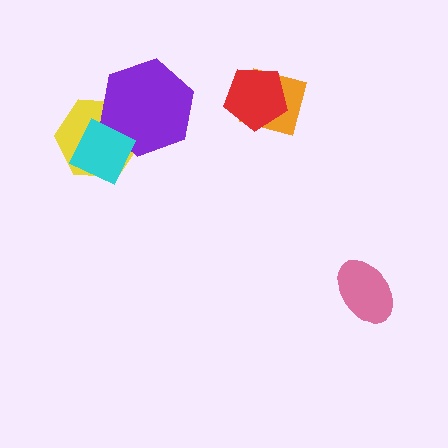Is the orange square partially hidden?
Yes, it is partially covered by another shape.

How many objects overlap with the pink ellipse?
0 objects overlap with the pink ellipse.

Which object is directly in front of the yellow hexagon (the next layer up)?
The purple hexagon is directly in front of the yellow hexagon.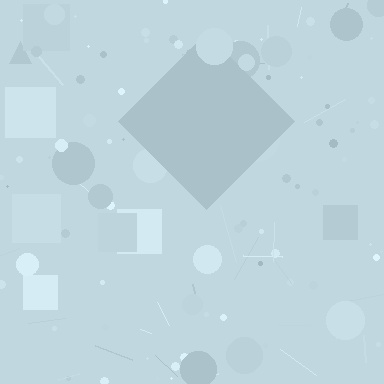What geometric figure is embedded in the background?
A diamond is embedded in the background.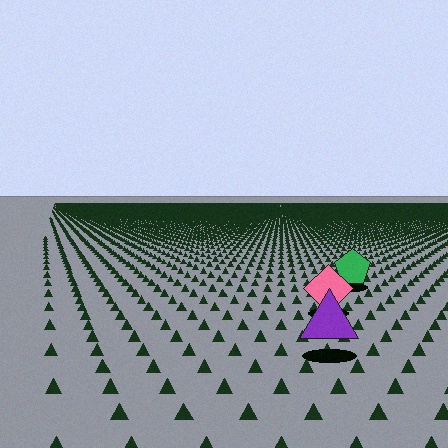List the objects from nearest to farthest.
From nearest to farthest: the purple triangle, the pink diamond, the green pentagon.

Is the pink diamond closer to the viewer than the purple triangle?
No. The purple triangle is closer — you can tell from the texture gradient: the ground texture is coarser near it.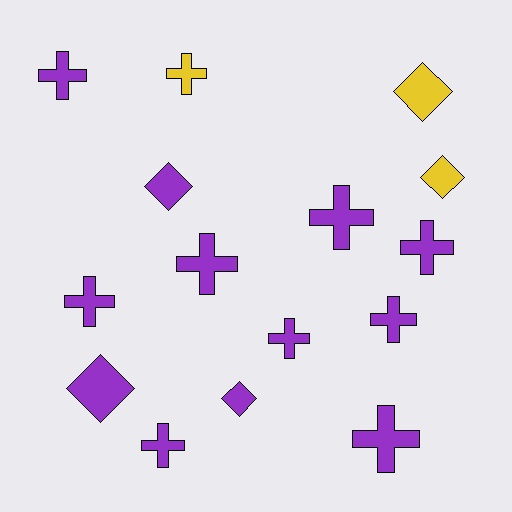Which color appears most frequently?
Purple, with 12 objects.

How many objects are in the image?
There are 15 objects.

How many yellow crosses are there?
There is 1 yellow cross.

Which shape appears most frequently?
Cross, with 10 objects.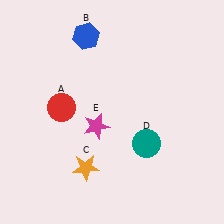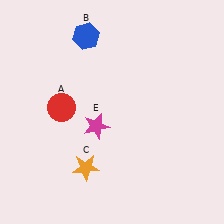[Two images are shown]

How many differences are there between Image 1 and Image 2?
There is 1 difference between the two images.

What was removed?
The teal circle (D) was removed in Image 2.